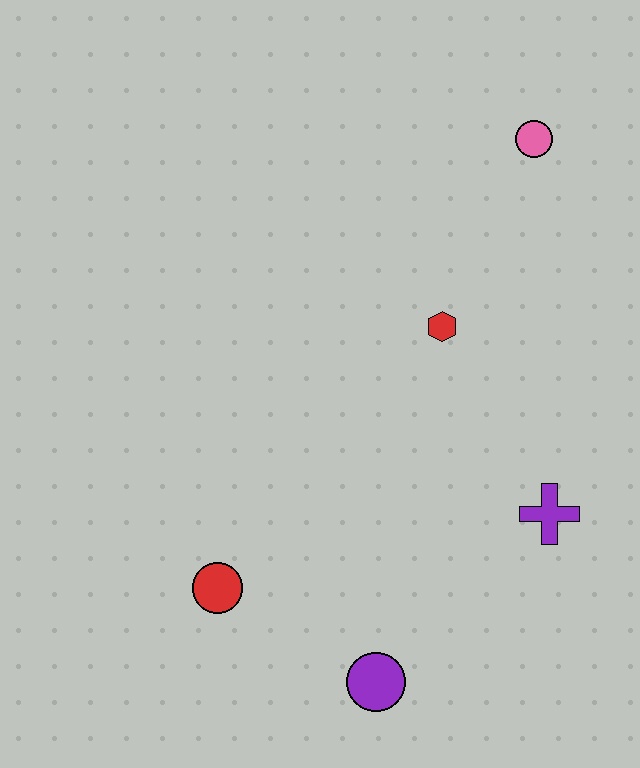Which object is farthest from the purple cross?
The pink circle is farthest from the purple cross.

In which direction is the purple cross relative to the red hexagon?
The purple cross is below the red hexagon.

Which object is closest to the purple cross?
The red hexagon is closest to the purple cross.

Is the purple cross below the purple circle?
No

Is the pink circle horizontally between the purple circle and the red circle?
No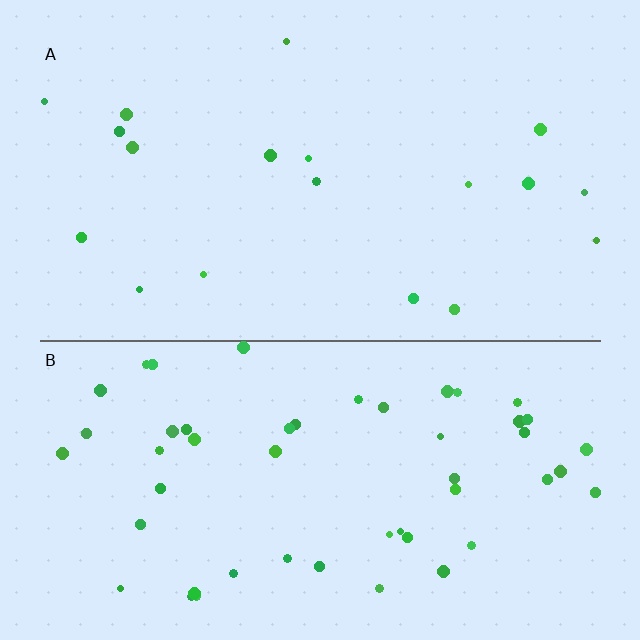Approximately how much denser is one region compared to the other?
Approximately 2.8× — region B over region A.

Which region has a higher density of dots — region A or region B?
B (the bottom).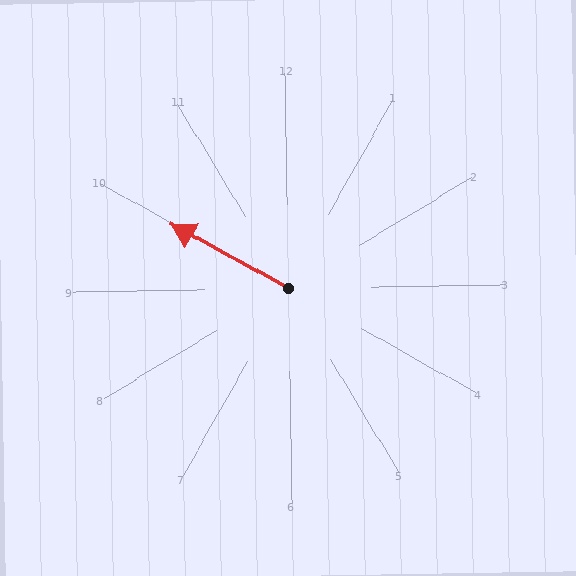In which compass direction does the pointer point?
Northwest.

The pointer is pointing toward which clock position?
Roughly 10 o'clock.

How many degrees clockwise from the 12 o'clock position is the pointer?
Approximately 300 degrees.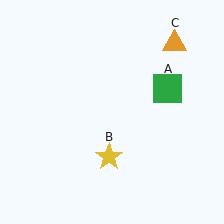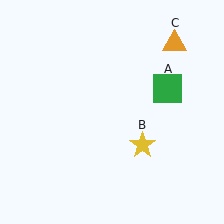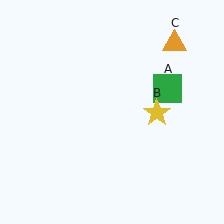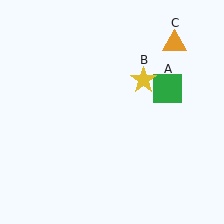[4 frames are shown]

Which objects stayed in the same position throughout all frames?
Green square (object A) and orange triangle (object C) remained stationary.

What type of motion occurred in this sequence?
The yellow star (object B) rotated counterclockwise around the center of the scene.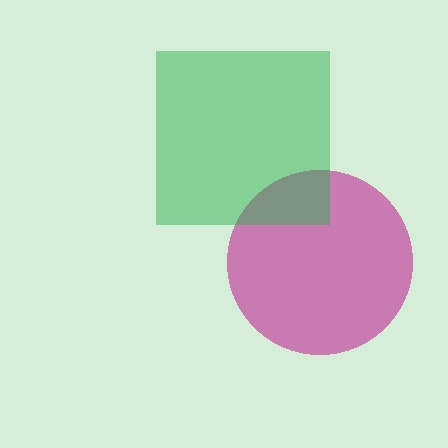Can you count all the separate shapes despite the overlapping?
Yes, there are 2 separate shapes.